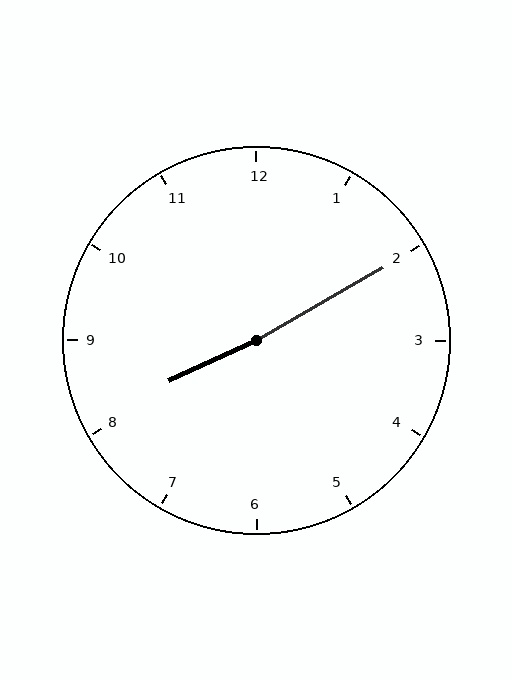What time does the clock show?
8:10.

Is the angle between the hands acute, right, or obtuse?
It is obtuse.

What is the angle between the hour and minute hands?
Approximately 175 degrees.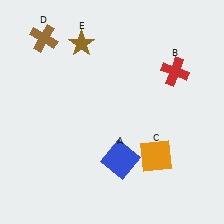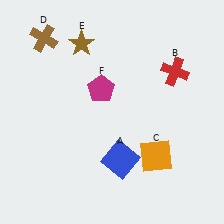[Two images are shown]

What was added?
A magenta pentagon (F) was added in Image 2.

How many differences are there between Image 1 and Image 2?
There is 1 difference between the two images.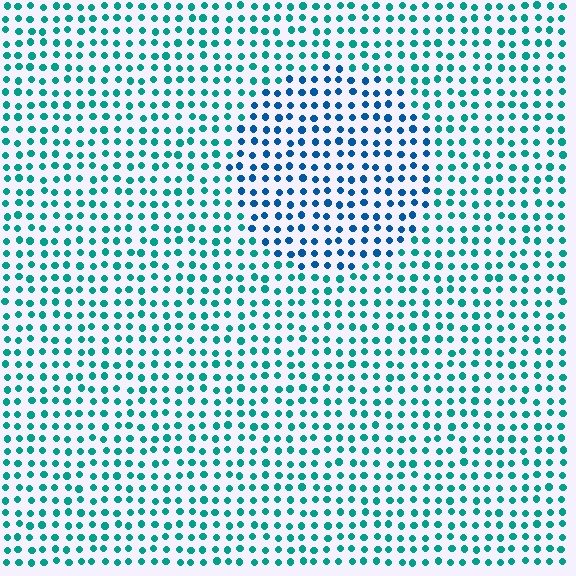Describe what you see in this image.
The image is filled with small teal elements in a uniform arrangement. A circle-shaped region is visible where the elements are tinted to a slightly different hue, forming a subtle color boundary.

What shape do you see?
I see a circle.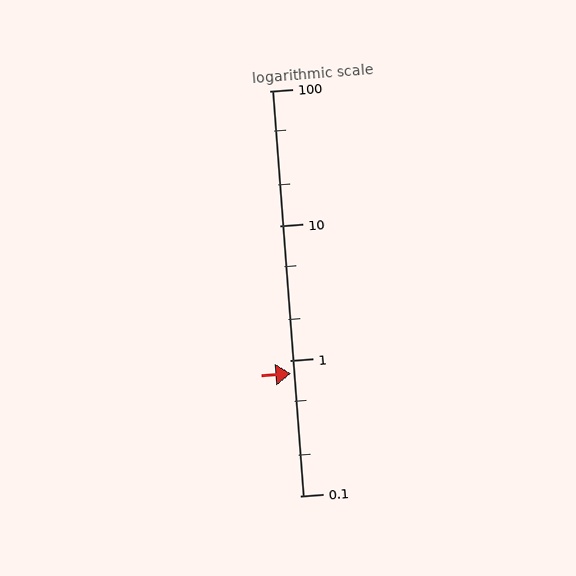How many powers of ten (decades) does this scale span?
The scale spans 3 decades, from 0.1 to 100.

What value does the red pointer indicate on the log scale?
The pointer indicates approximately 0.8.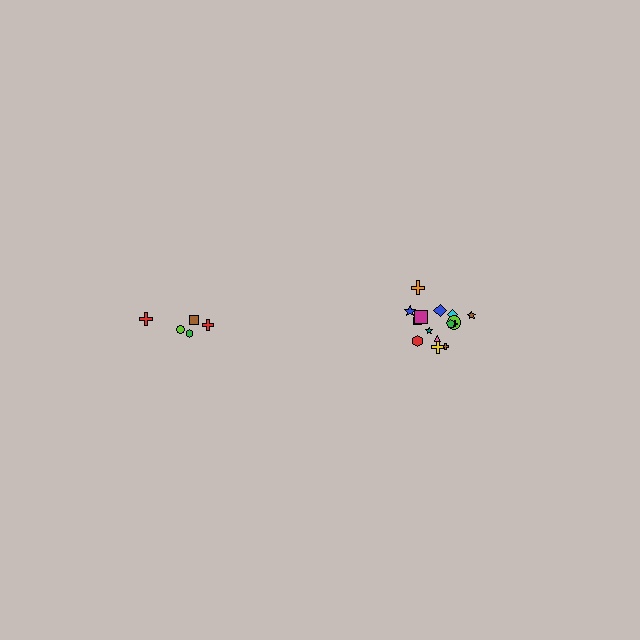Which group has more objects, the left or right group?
The right group.